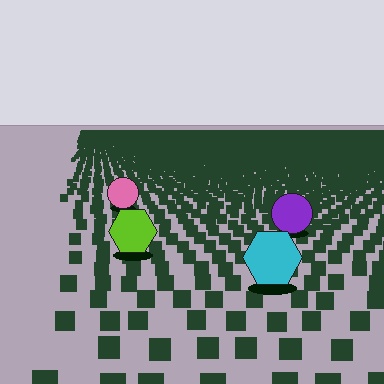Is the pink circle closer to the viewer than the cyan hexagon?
No. The cyan hexagon is closer — you can tell from the texture gradient: the ground texture is coarser near it.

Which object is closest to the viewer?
The cyan hexagon is closest. The texture marks near it are larger and more spread out.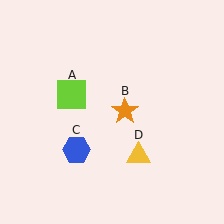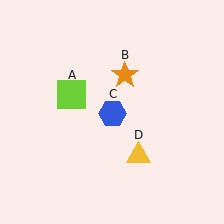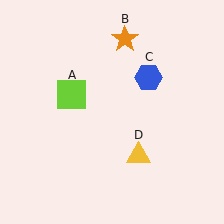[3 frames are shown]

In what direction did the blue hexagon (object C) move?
The blue hexagon (object C) moved up and to the right.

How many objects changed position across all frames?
2 objects changed position: orange star (object B), blue hexagon (object C).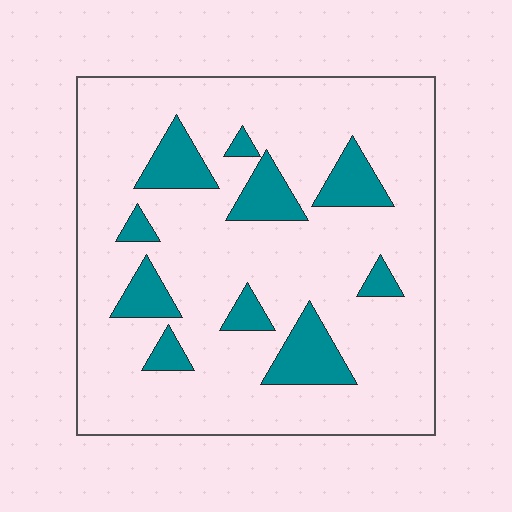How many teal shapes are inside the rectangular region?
10.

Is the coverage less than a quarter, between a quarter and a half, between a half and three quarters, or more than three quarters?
Less than a quarter.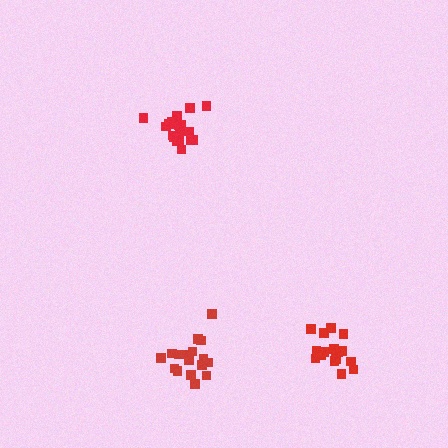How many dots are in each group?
Group 1: 17 dots, Group 2: 18 dots, Group 3: 17 dots (52 total).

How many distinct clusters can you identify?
There are 3 distinct clusters.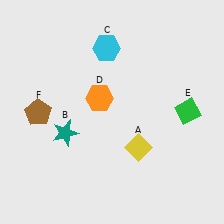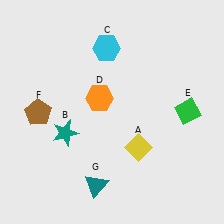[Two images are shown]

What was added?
A teal triangle (G) was added in Image 2.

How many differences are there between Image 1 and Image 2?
There is 1 difference between the two images.